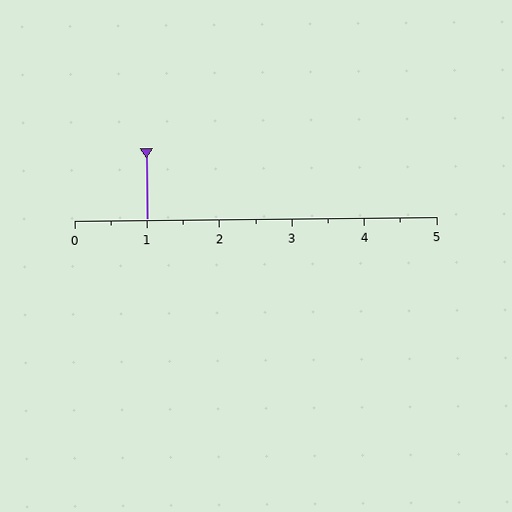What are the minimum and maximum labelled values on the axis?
The axis runs from 0 to 5.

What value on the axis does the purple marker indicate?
The marker indicates approximately 1.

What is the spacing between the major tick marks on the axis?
The major ticks are spaced 1 apart.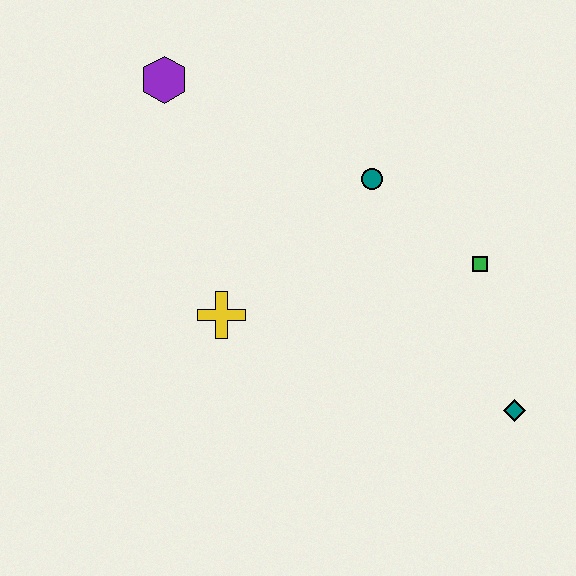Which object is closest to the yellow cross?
The teal circle is closest to the yellow cross.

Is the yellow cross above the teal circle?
No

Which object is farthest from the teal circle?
The teal diamond is farthest from the teal circle.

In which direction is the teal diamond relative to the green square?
The teal diamond is below the green square.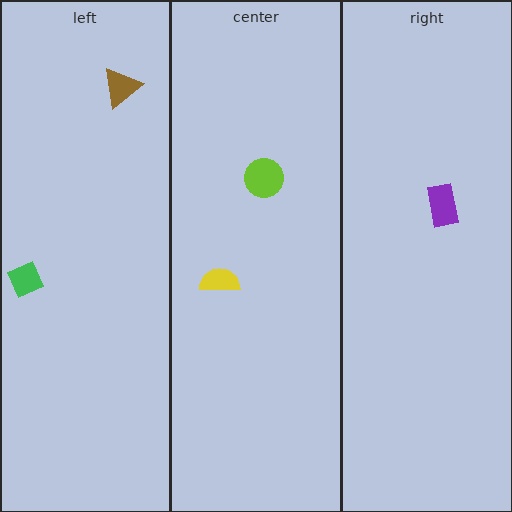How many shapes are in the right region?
1.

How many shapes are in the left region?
2.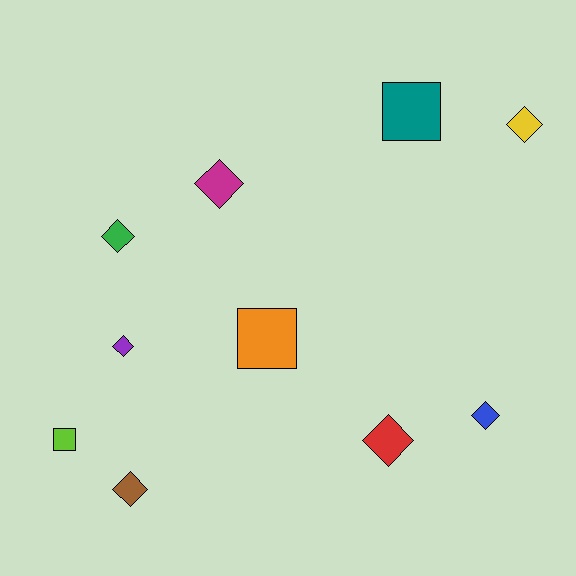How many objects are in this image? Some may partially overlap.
There are 10 objects.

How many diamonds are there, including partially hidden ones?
There are 7 diamonds.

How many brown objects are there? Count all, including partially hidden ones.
There is 1 brown object.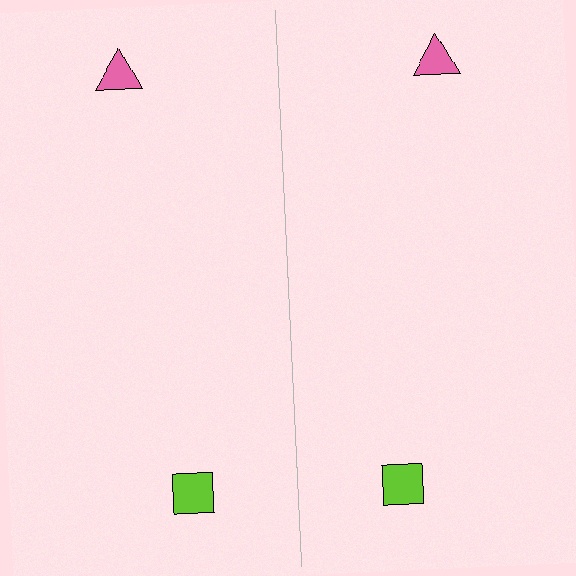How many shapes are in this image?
There are 4 shapes in this image.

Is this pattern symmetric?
Yes, this pattern has bilateral (reflection) symmetry.